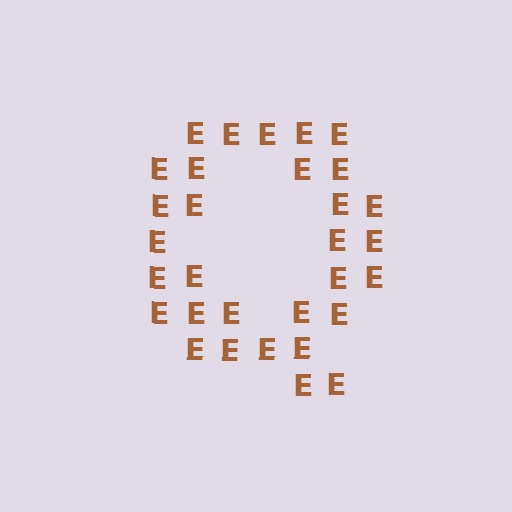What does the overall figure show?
The overall figure shows the letter Q.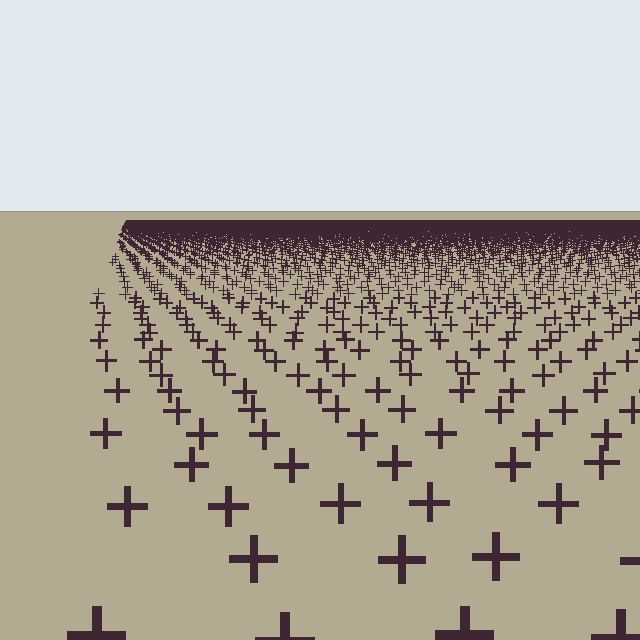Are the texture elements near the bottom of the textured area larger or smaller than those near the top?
Larger. Near the bottom, elements are closer to the viewer and appear at a bigger on-screen size.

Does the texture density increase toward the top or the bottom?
Density increases toward the top.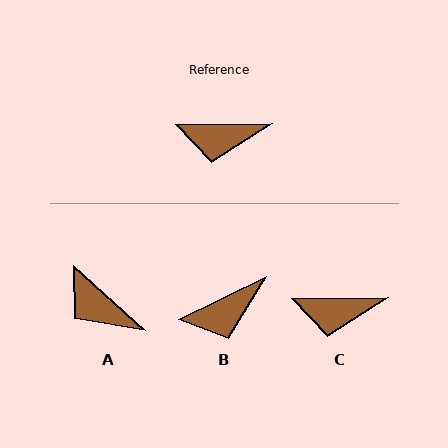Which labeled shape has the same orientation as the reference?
C.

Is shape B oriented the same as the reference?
No, it is off by about 26 degrees.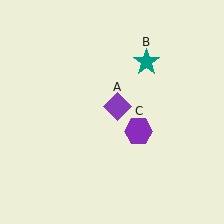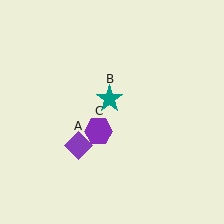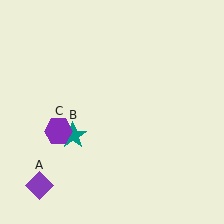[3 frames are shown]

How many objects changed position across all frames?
3 objects changed position: purple diamond (object A), teal star (object B), purple hexagon (object C).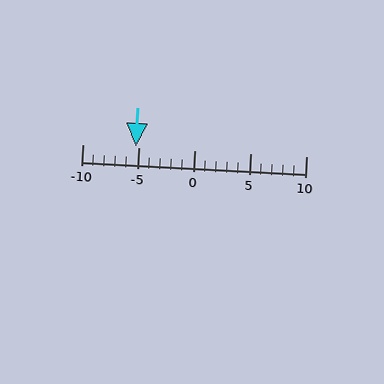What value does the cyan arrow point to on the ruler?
The cyan arrow points to approximately -5.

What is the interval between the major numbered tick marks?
The major tick marks are spaced 5 units apart.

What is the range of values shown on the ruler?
The ruler shows values from -10 to 10.